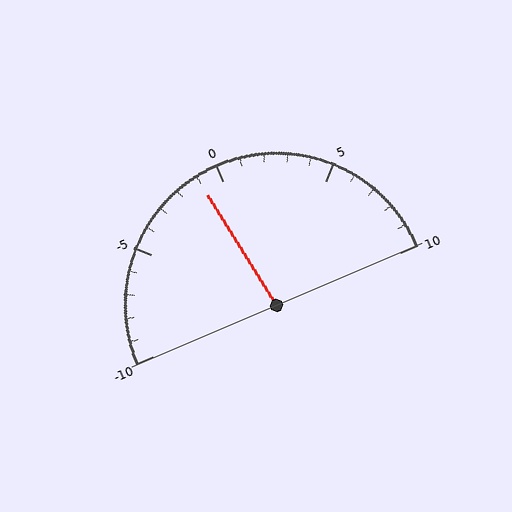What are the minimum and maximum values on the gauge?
The gauge ranges from -10 to 10.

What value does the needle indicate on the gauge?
The needle indicates approximately -1.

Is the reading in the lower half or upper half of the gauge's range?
The reading is in the lower half of the range (-10 to 10).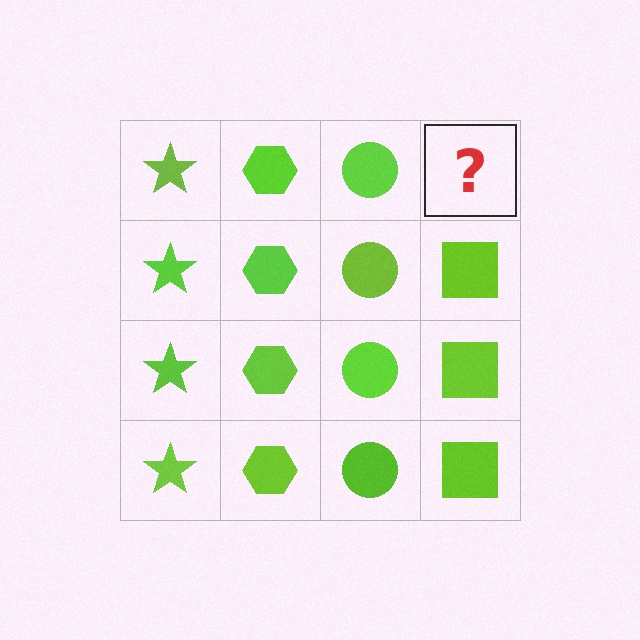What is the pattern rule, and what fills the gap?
The rule is that each column has a consistent shape. The gap should be filled with a lime square.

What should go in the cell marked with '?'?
The missing cell should contain a lime square.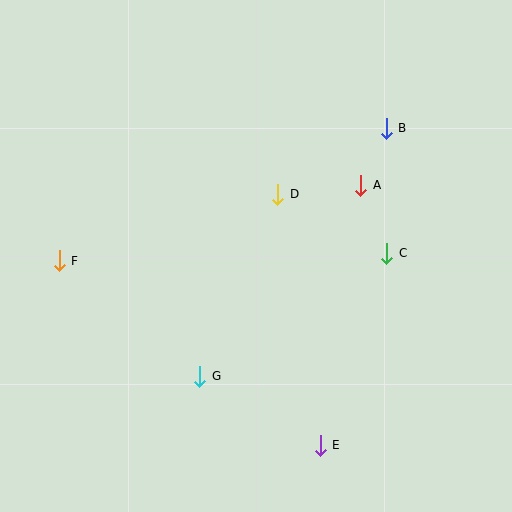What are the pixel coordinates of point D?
Point D is at (278, 194).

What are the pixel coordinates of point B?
Point B is at (386, 128).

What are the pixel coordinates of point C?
Point C is at (387, 253).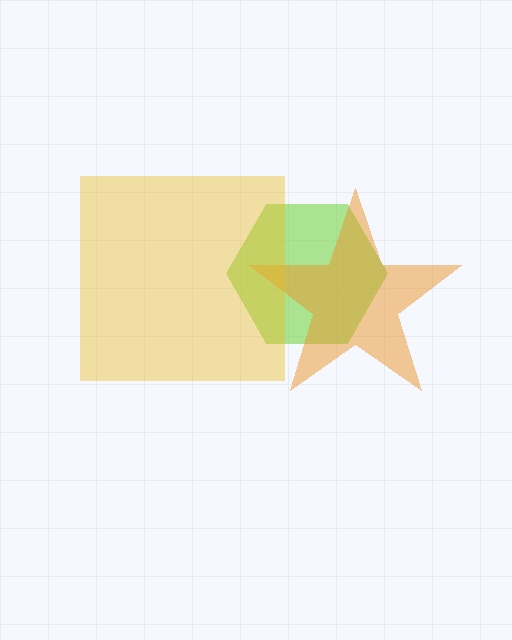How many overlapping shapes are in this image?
There are 3 overlapping shapes in the image.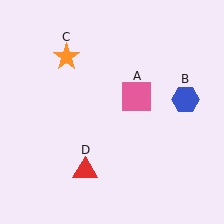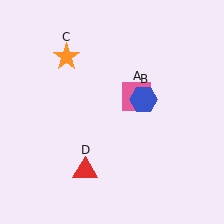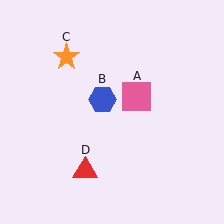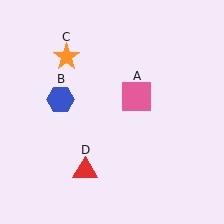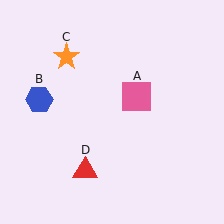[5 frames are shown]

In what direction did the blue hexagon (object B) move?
The blue hexagon (object B) moved left.